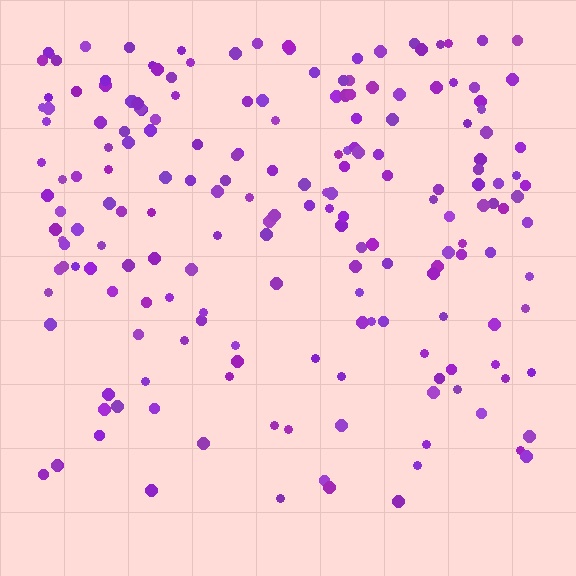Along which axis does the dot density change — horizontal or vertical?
Vertical.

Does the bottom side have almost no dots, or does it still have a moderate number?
Still a moderate number, just noticeably fewer than the top.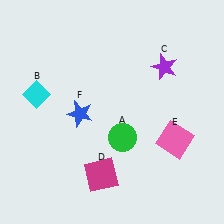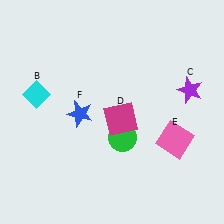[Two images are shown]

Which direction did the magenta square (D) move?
The magenta square (D) moved up.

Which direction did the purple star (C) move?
The purple star (C) moved right.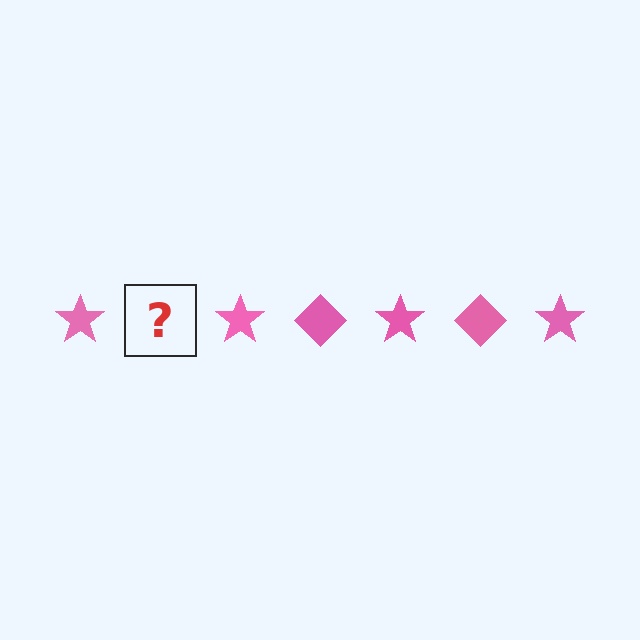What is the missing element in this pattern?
The missing element is a pink diamond.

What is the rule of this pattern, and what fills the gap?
The rule is that the pattern cycles through star, diamond shapes in pink. The gap should be filled with a pink diamond.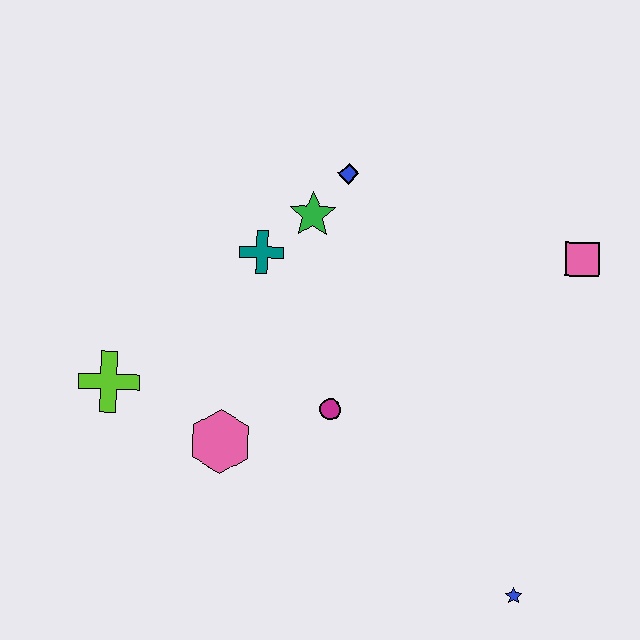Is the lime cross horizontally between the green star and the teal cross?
No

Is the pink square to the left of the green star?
No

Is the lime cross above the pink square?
No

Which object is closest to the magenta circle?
The pink hexagon is closest to the magenta circle.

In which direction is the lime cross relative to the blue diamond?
The lime cross is to the left of the blue diamond.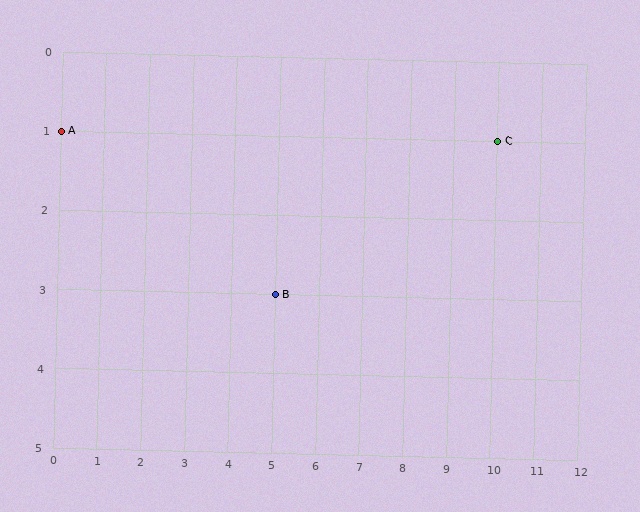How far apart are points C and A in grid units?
Points C and A are 10 columns apart.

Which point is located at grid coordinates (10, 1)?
Point C is at (10, 1).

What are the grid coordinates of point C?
Point C is at grid coordinates (10, 1).